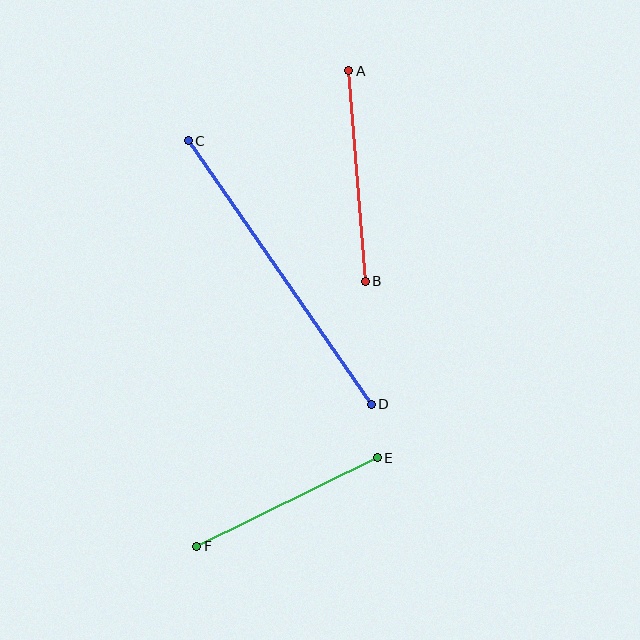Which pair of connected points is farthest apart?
Points C and D are farthest apart.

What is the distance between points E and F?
The distance is approximately 201 pixels.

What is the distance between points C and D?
The distance is approximately 321 pixels.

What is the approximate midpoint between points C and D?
The midpoint is at approximately (280, 273) pixels.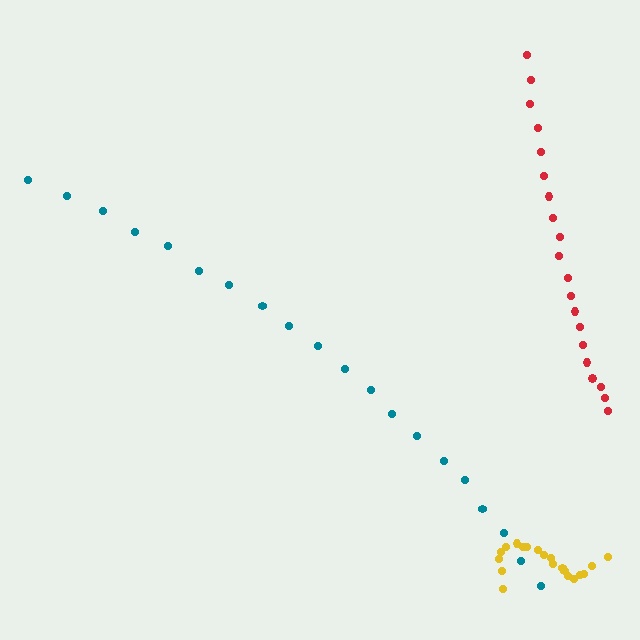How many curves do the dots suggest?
There are 3 distinct paths.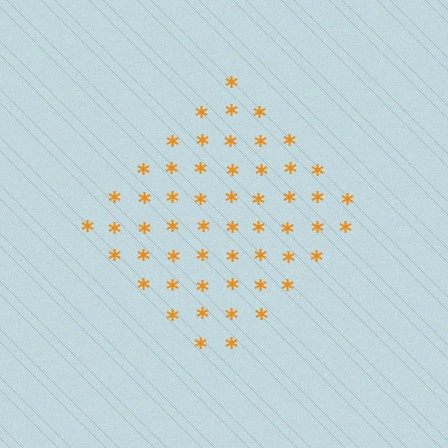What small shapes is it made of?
It is made of small asterisks.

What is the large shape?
The large shape is a diamond.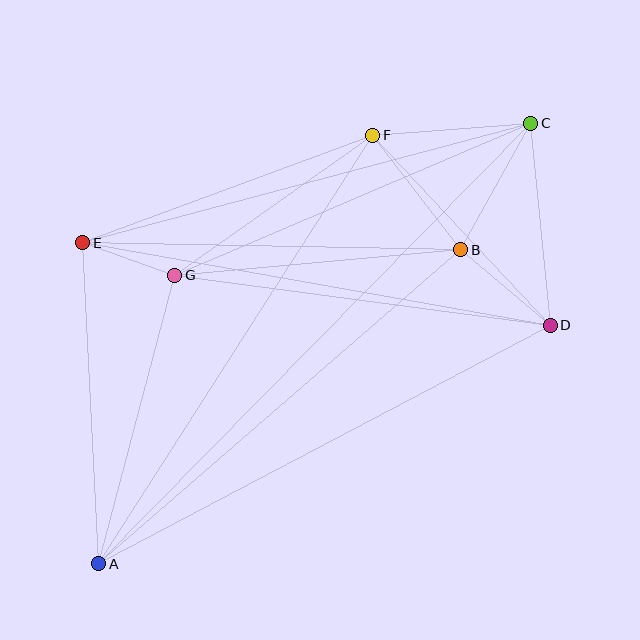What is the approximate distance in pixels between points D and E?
The distance between D and E is approximately 475 pixels.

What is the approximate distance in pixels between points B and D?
The distance between B and D is approximately 117 pixels.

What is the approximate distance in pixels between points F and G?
The distance between F and G is approximately 242 pixels.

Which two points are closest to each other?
Points E and G are closest to each other.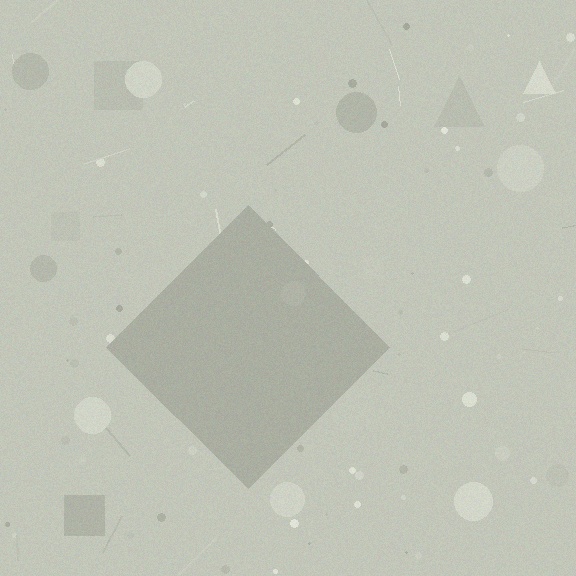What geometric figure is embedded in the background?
A diamond is embedded in the background.